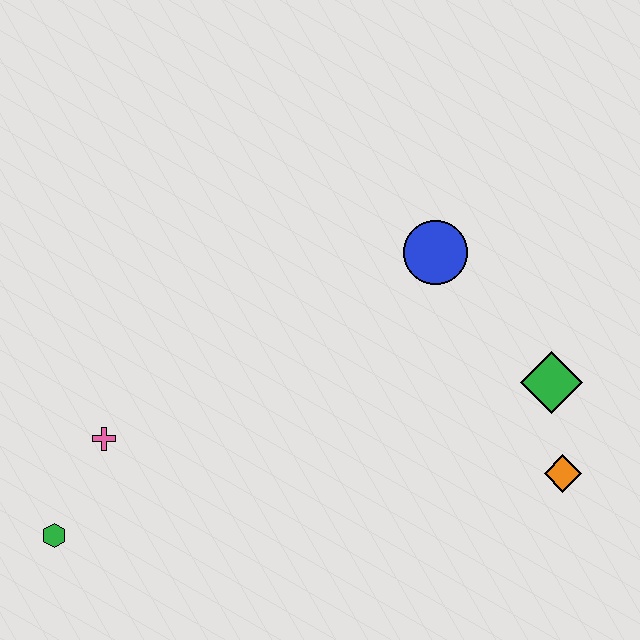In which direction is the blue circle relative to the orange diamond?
The blue circle is above the orange diamond.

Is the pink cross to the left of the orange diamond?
Yes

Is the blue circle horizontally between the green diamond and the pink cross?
Yes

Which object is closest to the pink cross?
The green hexagon is closest to the pink cross.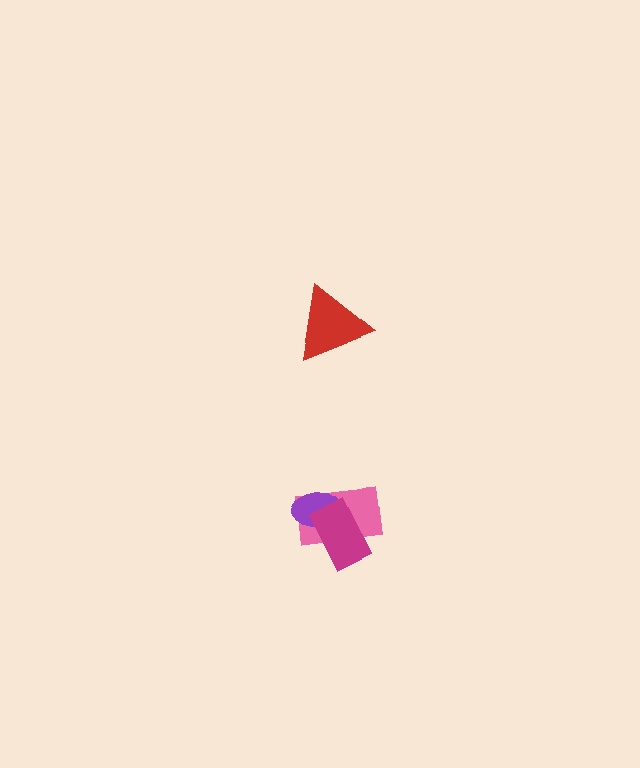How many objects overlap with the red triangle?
0 objects overlap with the red triangle.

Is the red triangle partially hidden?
No, no other shape covers it.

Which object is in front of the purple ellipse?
The magenta rectangle is in front of the purple ellipse.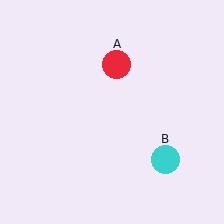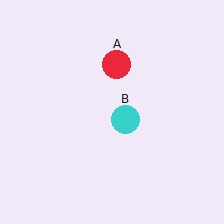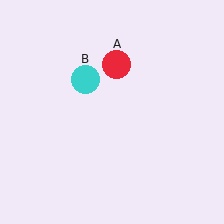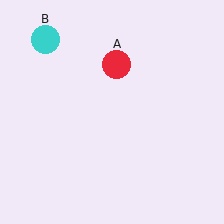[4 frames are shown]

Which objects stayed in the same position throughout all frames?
Red circle (object A) remained stationary.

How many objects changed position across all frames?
1 object changed position: cyan circle (object B).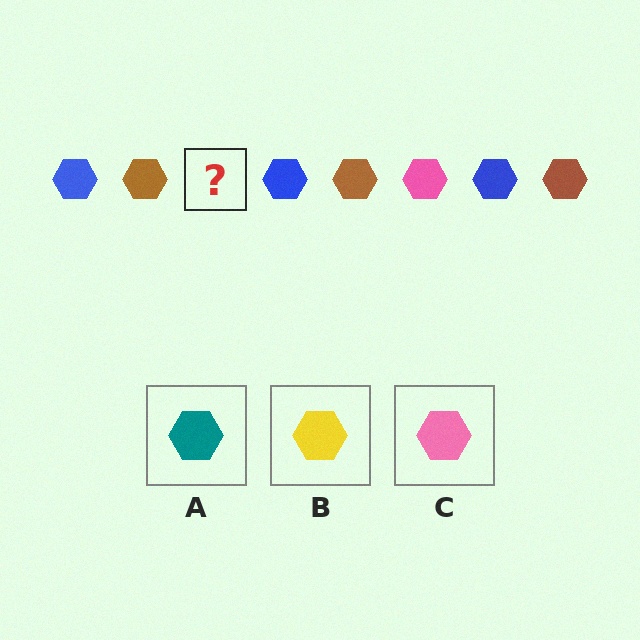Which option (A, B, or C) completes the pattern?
C.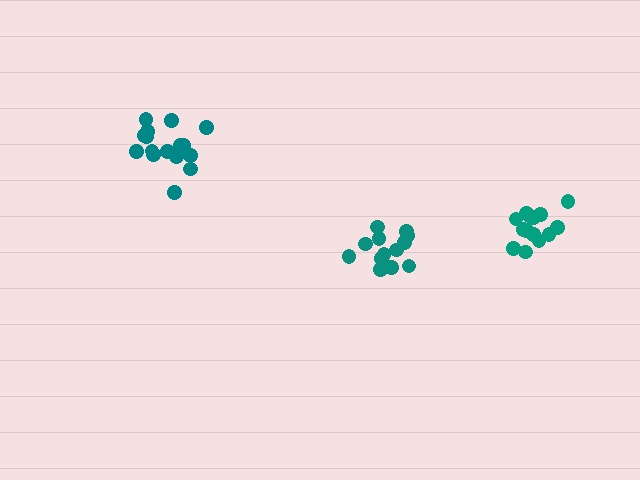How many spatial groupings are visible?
There are 3 spatial groupings.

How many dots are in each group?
Group 1: 13 dots, Group 2: 17 dots, Group 3: 14 dots (44 total).